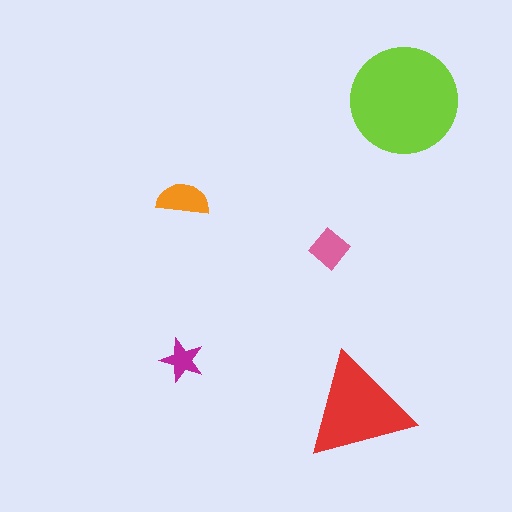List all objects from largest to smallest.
The lime circle, the red triangle, the orange semicircle, the pink diamond, the magenta star.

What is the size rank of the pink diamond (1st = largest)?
4th.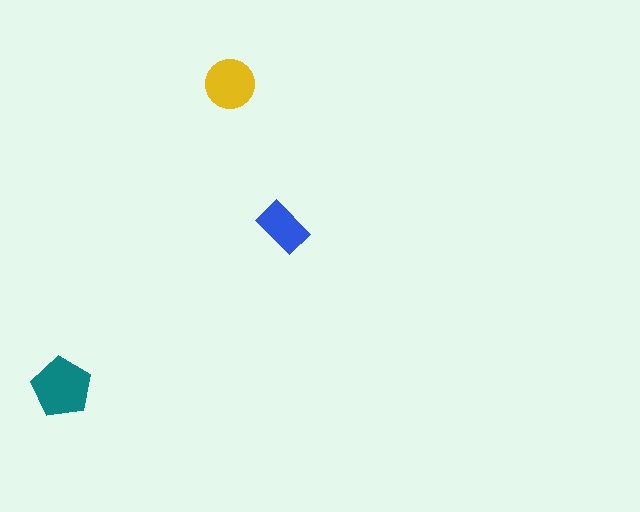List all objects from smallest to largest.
The blue rectangle, the yellow circle, the teal pentagon.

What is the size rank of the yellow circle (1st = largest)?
2nd.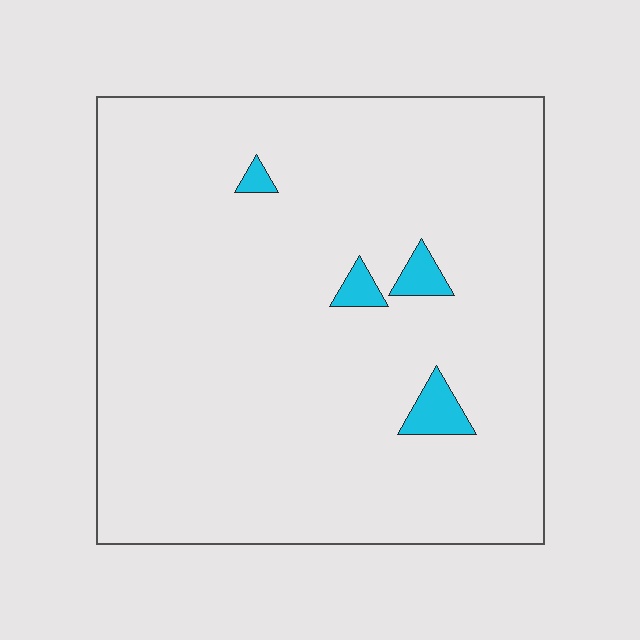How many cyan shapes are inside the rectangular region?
4.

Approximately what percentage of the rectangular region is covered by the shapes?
Approximately 5%.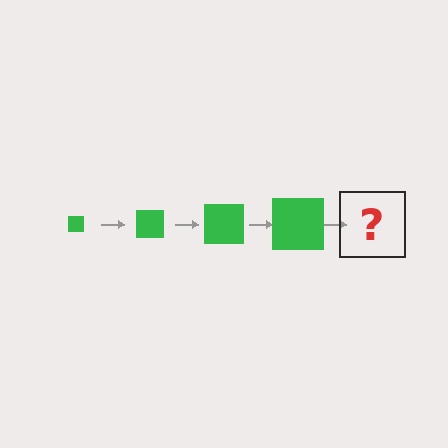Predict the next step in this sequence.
The next step is a green square, larger than the previous one.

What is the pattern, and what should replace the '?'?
The pattern is that the square gets progressively larger each step. The '?' should be a green square, larger than the previous one.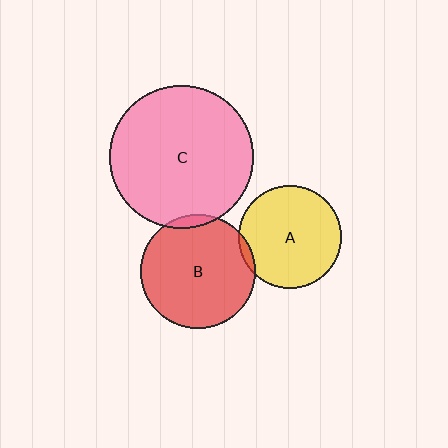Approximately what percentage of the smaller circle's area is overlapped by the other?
Approximately 5%.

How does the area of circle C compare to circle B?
Approximately 1.6 times.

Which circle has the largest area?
Circle C (pink).